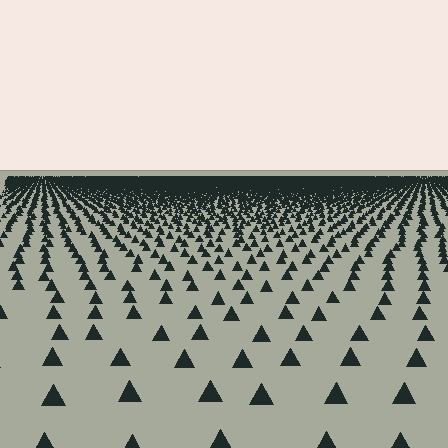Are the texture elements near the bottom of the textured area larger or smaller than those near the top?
Larger. Near the bottom, elements are closer to the viewer and appear at a bigger on-screen size.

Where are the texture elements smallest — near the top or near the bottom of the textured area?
Near the top.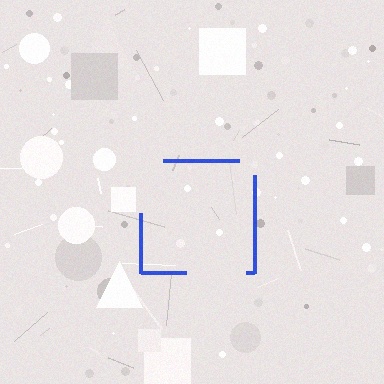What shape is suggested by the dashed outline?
The dashed outline suggests a square.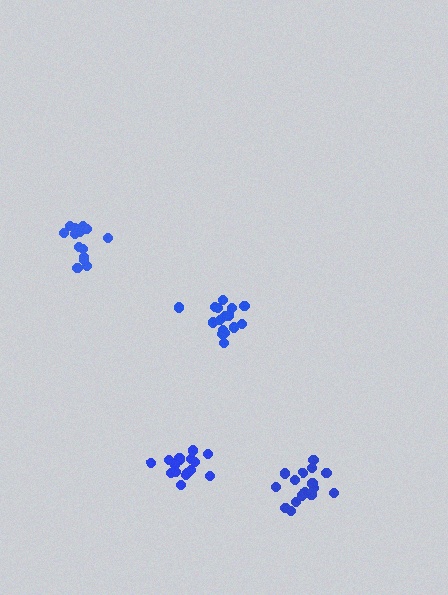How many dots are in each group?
Group 1: 16 dots, Group 2: 14 dots, Group 3: 16 dots, Group 4: 17 dots (63 total).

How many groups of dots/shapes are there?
There are 4 groups.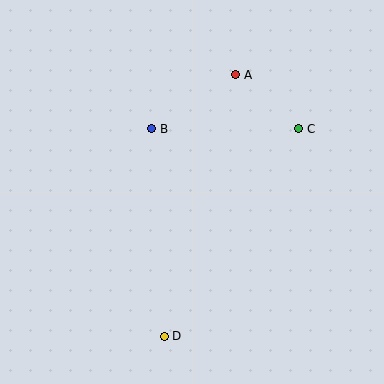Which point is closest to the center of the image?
Point B at (152, 129) is closest to the center.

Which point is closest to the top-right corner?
Point C is closest to the top-right corner.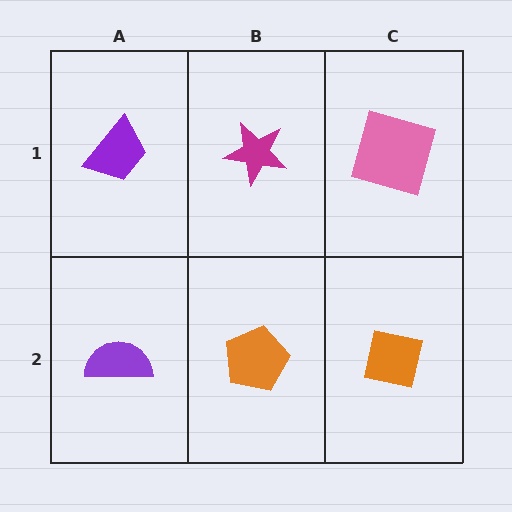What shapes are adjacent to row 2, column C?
A pink square (row 1, column C), an orange pentagon (row 2, column B).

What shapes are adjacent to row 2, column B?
A magenta star (row 1, column B), a purple semicircle (row 2, column A), an orange square (row 2, column C).